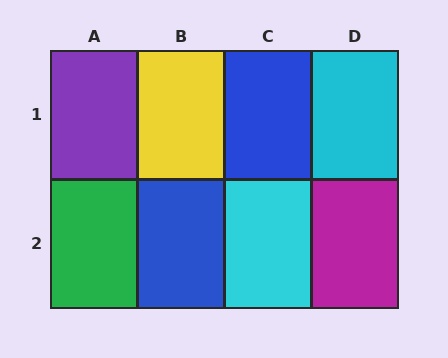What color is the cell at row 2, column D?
Magenta.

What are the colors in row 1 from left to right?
Purple, yellow, blue, cyan.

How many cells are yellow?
1 cell is yellow.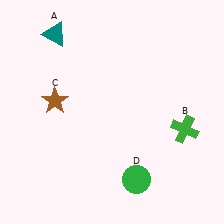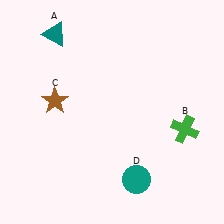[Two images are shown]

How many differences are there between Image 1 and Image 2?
There is 1 difference between the two images.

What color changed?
The circle (D) changed from green in Image 1 to teal in Image 2.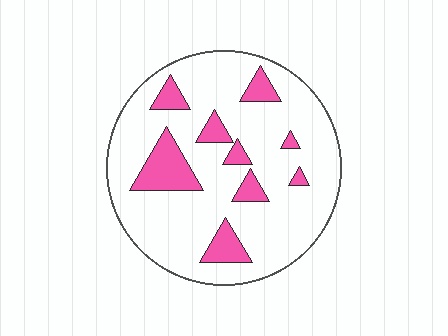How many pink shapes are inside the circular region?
9.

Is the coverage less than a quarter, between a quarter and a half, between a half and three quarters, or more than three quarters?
Less than a quarter.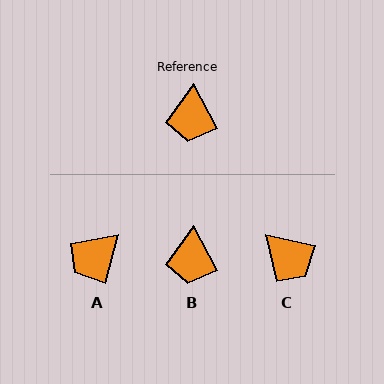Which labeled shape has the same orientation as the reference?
B.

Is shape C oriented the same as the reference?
No, it is off by about 49 degrees.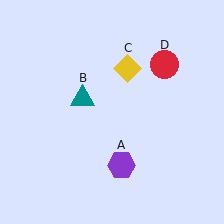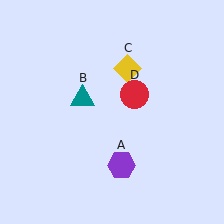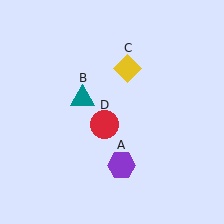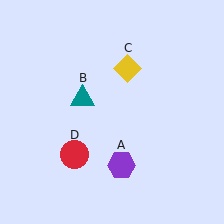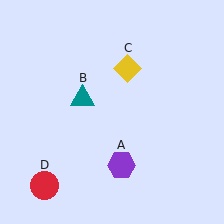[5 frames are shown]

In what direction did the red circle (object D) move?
The red circle (object D) moved down and to the left.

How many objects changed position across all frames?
1 object changed position: red circle (object D).